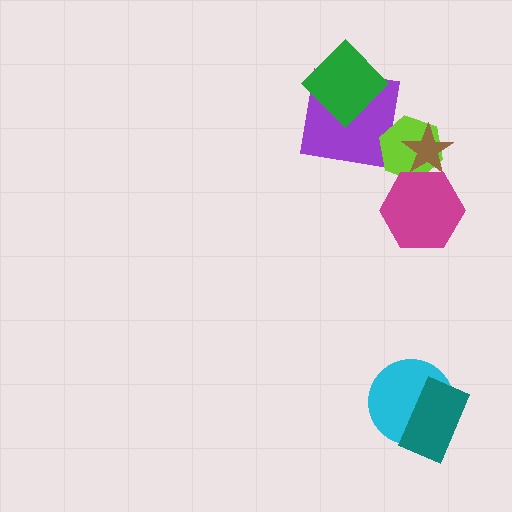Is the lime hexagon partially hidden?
Yes, it is partially covered by another shape.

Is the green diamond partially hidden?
No, no other shape covers it.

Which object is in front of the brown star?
The magenta hexagon is in front of the brown star.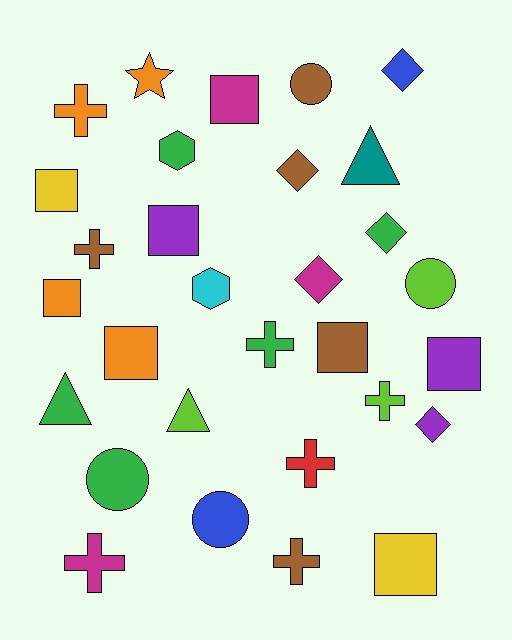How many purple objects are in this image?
There are 3 purple objects.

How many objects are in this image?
There are 30 objects.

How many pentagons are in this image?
There are no pentagons.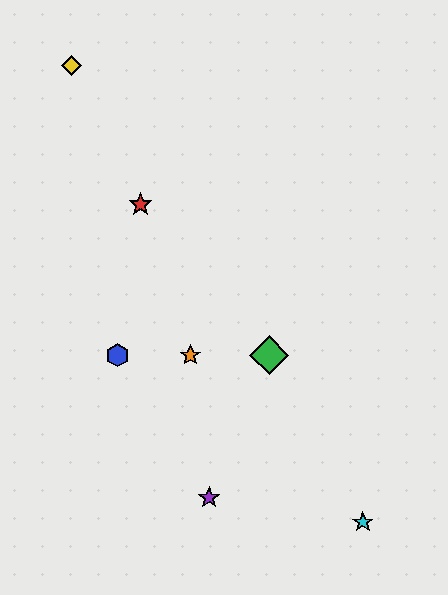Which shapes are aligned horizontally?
The blue hexagon, the green diamond, the orange star are aligned horizontally.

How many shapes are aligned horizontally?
3 shapes (the blue hexagon, the green diamond, the orange star) are aligned horizontally.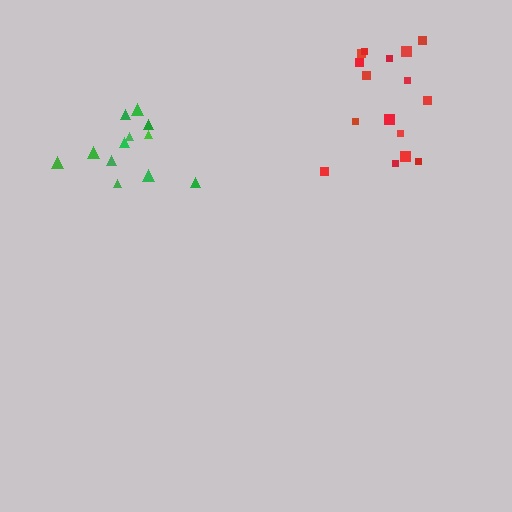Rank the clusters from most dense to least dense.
green, red.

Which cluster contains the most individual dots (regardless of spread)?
Red (16).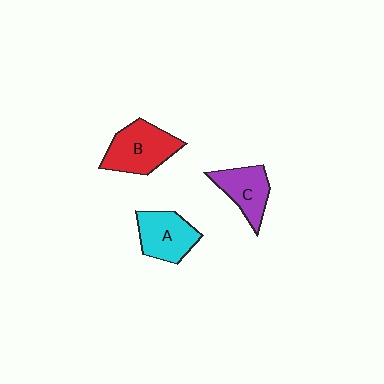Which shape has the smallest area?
Shape C (purple).